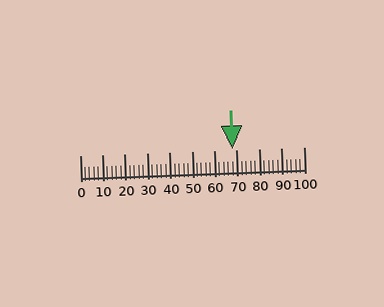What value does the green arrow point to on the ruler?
The green arrow points to approximately 68.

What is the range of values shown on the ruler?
The ruler shows values from 0 to 100.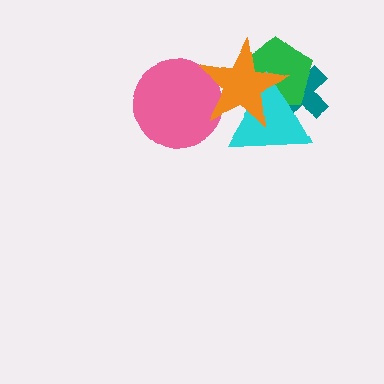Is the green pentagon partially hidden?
Yes, it is partially covered by another shape.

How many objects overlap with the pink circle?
1 object overlaps with the pink circle.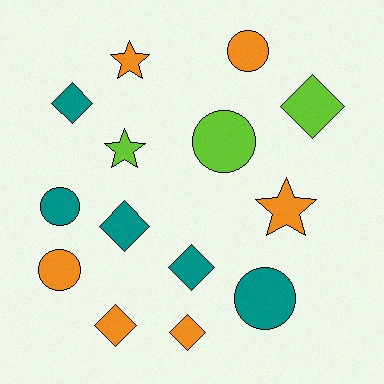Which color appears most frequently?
Orange, with 6 objects.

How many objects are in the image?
There are 14 objects.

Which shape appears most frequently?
Diamond, with 6 objects.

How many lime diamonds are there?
There is 1 lime diamond.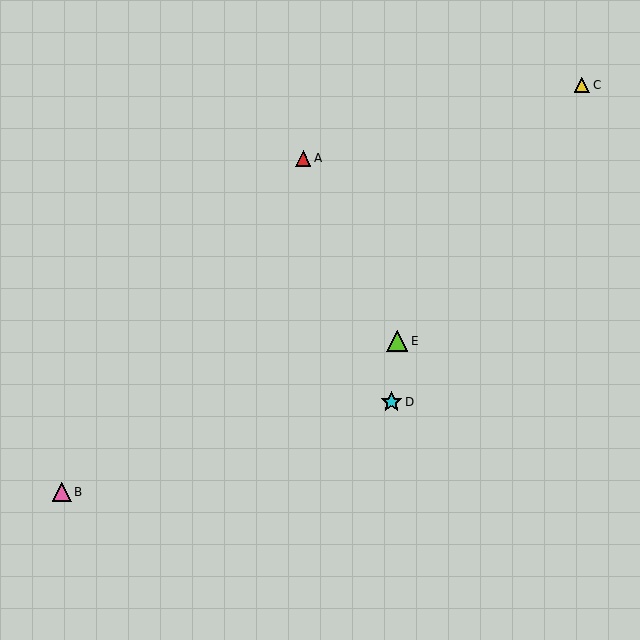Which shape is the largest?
The cyan star (labeled D) is the largest.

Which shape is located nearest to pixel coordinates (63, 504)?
The pink triangle (labeled B) at (62, 492) is nearest to that location.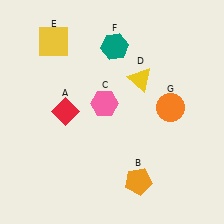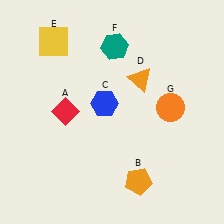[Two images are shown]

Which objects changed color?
C changed from pink to blue. D changed from yellow to orange.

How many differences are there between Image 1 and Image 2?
There are 2 differences between the two images.